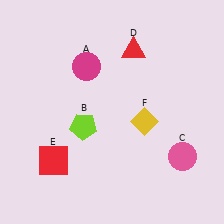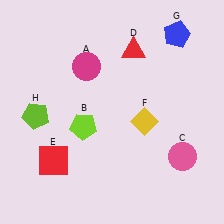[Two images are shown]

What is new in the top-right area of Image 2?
A blue pentagon (G) was added in the top-right area of Image 2.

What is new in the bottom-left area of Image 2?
A lime pentagon (H) was added in the bottom-left area of Image 2.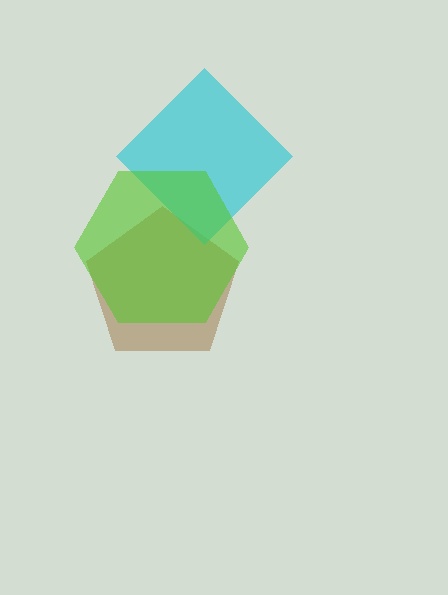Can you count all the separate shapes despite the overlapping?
Yes, there are 3 separate shapes.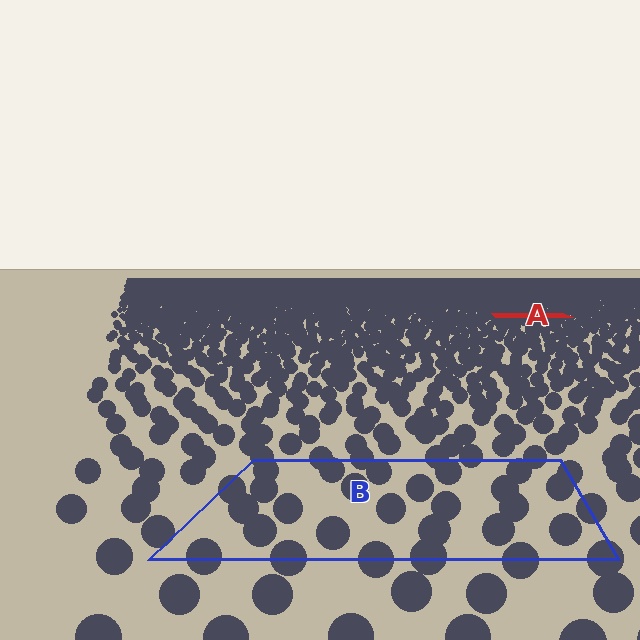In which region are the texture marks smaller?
The texture marks are smaller in region A, because it is farther away.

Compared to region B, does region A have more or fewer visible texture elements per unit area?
Region A has more texture elements per unit area — they are packed more densely because it is farther away.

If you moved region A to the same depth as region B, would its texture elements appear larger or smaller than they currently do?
They would appear larger. At a closer depth, the same texture elements are projected at a bigger on-screen size.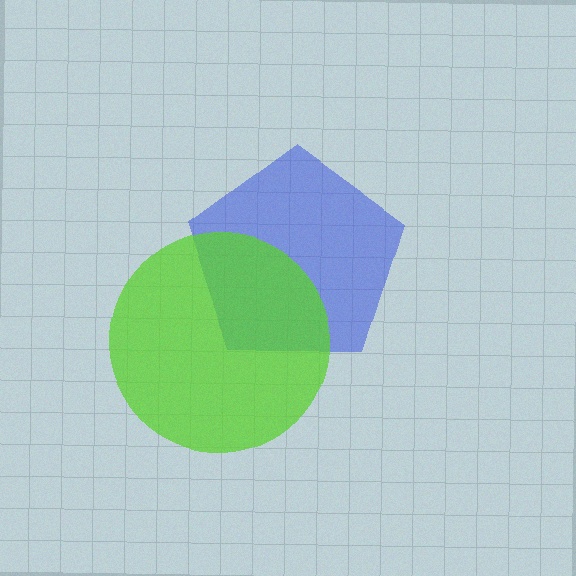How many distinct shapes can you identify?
There are 2 distinct shapes: a blue pentagon, a lime circle.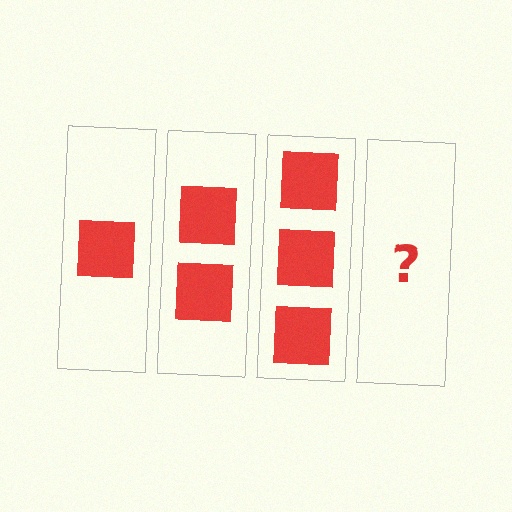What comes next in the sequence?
The next element should be 4 squares.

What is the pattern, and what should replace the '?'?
The pattern is that each step adds one more square. The '?' should be 4 squares.